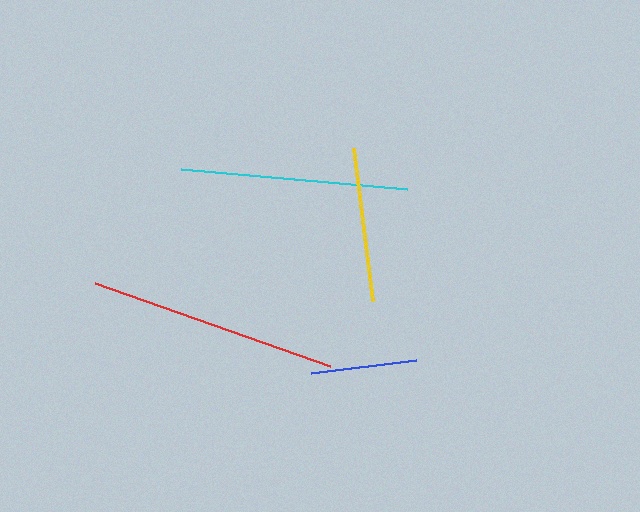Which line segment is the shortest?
The blue line is the shortest at approximately 106 pixels.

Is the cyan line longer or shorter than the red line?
The red line is longer than the cyan line.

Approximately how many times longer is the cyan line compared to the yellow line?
The cyan line is approximately 1.5 times the length of the yellow line.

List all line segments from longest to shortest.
From longest to shortest: red, cyan, yellow, blue.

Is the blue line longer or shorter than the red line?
The red line is longer than the blue line.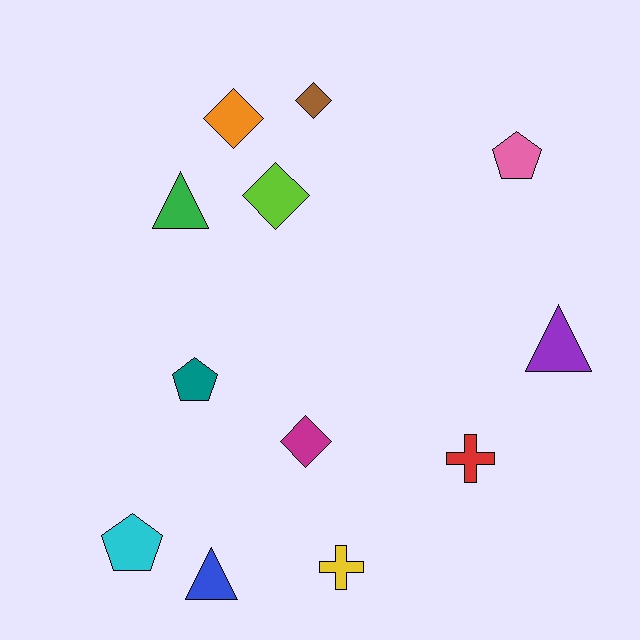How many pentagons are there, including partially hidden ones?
There are 3 pentagons.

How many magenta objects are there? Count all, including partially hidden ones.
There is 1 magenta object.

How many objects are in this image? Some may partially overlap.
There are 12 objects.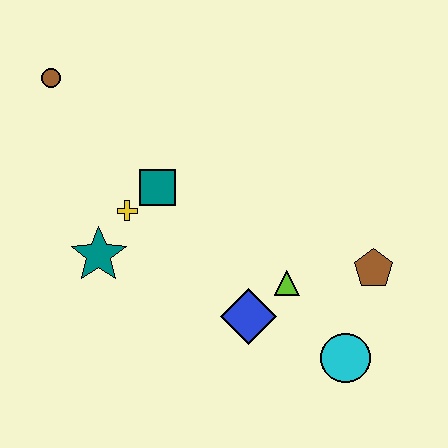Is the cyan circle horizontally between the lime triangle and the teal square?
No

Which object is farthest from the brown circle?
The cyan circle is farthest from the brown circle.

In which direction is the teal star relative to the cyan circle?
The teal star is to the left of the cyan circle.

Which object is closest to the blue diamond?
The lime triangle is closest to the blue diamond.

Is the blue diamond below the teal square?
Yes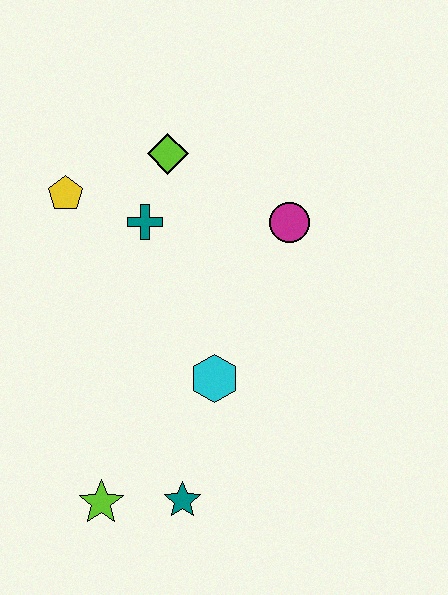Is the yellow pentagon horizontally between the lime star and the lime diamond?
No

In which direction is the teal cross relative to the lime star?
The teal cross is above the lime star.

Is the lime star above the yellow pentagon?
No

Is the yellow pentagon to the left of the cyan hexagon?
Yes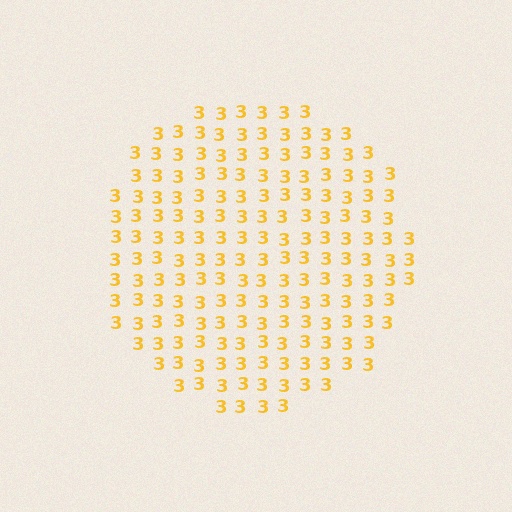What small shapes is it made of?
It is made of small digit 3's.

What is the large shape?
The large shape is a circle.